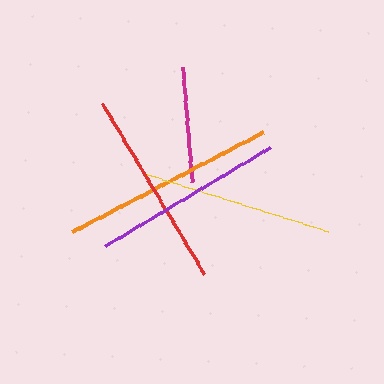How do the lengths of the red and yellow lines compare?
The red and yellow lines are approximately the same length.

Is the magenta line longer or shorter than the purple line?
The purple line is longer than the magenta line.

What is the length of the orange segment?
The orange segment is approximately 216 pixels long.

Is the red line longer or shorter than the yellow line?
The red line is longer than the yellow line.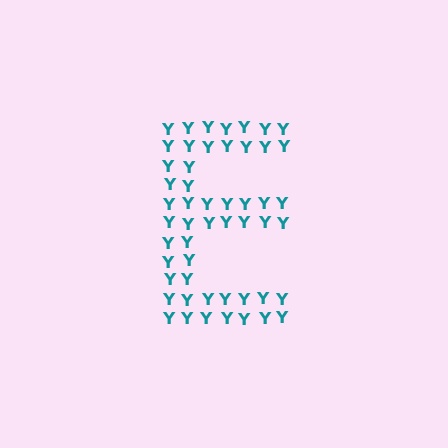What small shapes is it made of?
It is made of small letter Y's.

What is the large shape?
The large shape is the letter E.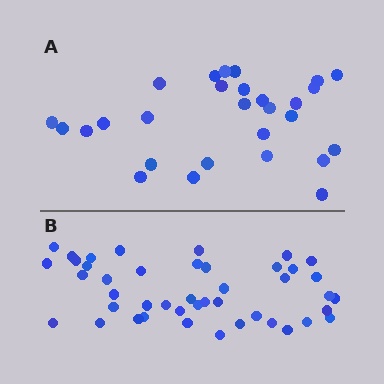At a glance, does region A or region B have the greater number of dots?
Region B (the bottom region) has more dots.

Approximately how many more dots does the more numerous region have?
Region B has approximately 15 more dots than region A.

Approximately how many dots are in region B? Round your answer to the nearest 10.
About 40 dots. (The exact count is 44, which rounds to 40.)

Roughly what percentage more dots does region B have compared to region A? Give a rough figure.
About 55% more.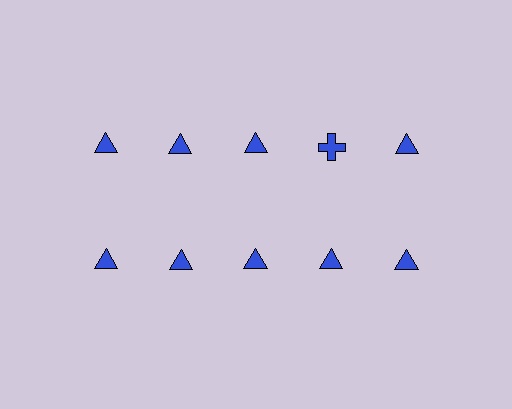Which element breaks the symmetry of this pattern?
The blue cross in the top row, second from right column breaks the symmetry. All other shapes are blue triangles.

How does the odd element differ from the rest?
It has a different shape: cross instead of triangle.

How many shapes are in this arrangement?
There are 10 shapes arranged in a grid pattern.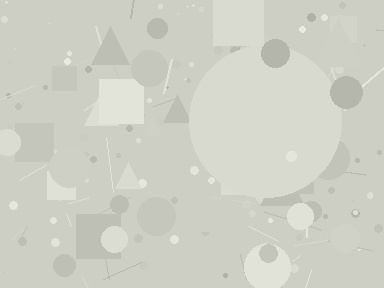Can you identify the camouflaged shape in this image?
The camouflaged shape is a circle.